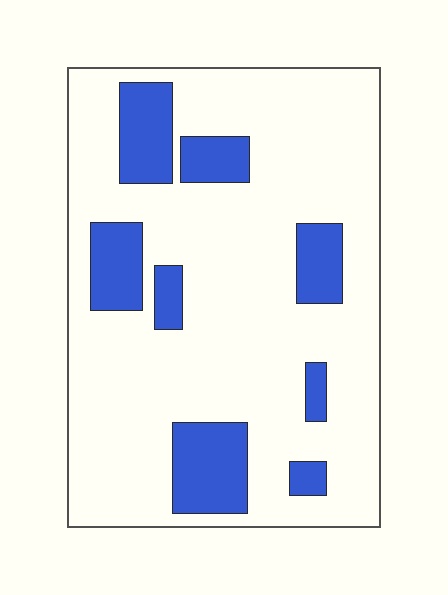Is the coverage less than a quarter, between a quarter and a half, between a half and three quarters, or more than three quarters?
Less than a quarter.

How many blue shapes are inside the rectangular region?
8.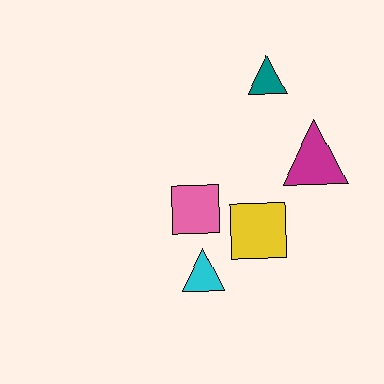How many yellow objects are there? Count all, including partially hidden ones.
There is 1 yellow object.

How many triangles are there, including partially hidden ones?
There are 3 triangles.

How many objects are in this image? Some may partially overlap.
There are 5 objects.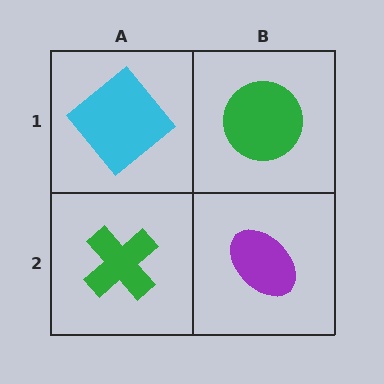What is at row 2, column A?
A green cross.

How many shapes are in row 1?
2 shapes.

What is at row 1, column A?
A cyan diamond.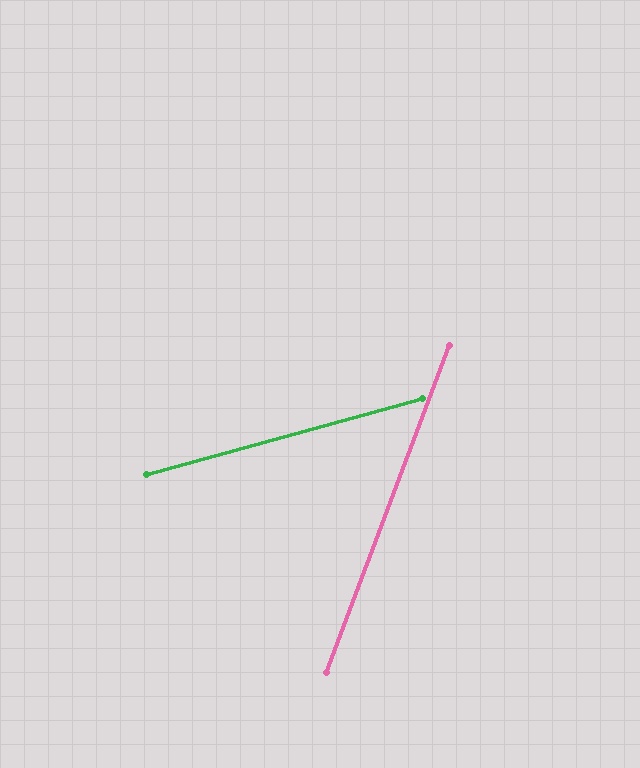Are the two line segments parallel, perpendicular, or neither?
Neither parallel nor perpendicular — they differ by about 54°.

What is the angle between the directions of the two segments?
Approximately 54 degrees.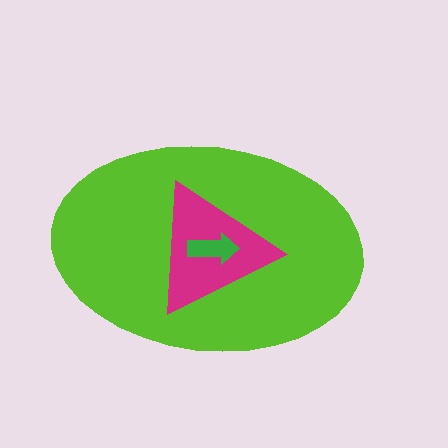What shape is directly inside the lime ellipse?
The magenta triangle.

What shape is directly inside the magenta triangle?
The green arrow.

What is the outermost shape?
The lime ellipse.